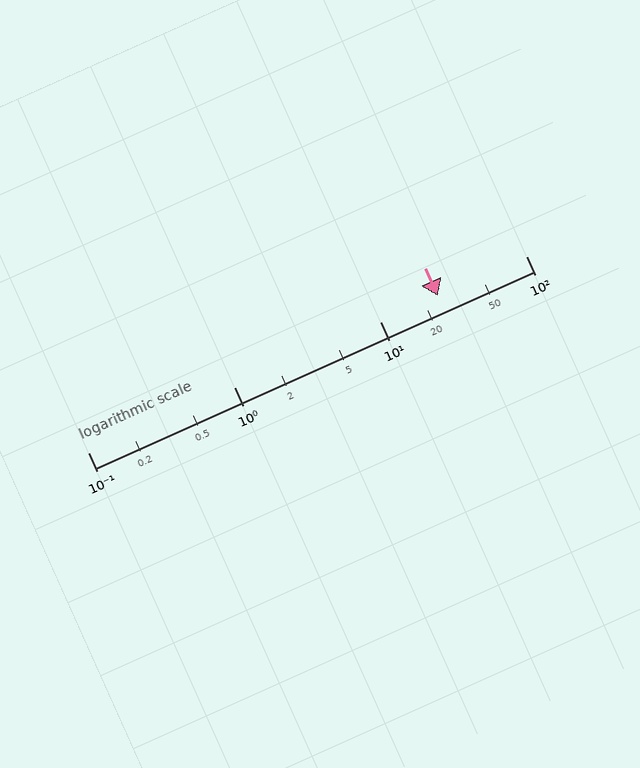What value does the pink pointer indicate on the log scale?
The pointer indicates approximately 25.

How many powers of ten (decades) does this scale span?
The scale spans 3 decades, from 0.1 to 100.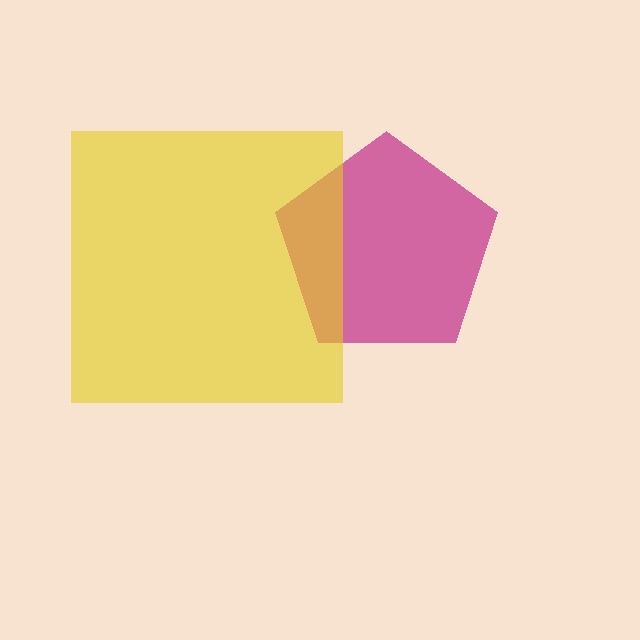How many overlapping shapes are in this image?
There are 2 overlapping shapes in the image.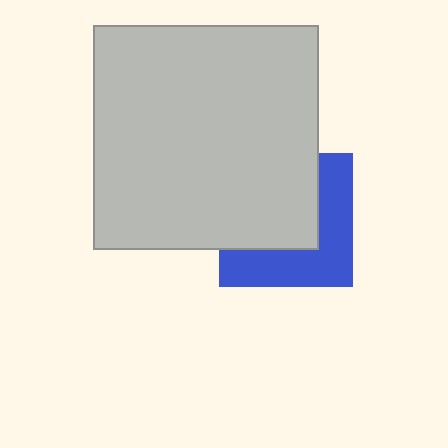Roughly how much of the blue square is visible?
About half of it is visible (roughly 47%).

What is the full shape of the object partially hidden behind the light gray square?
The partially hidden object is a blue square.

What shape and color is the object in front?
The object in front is a light gray square.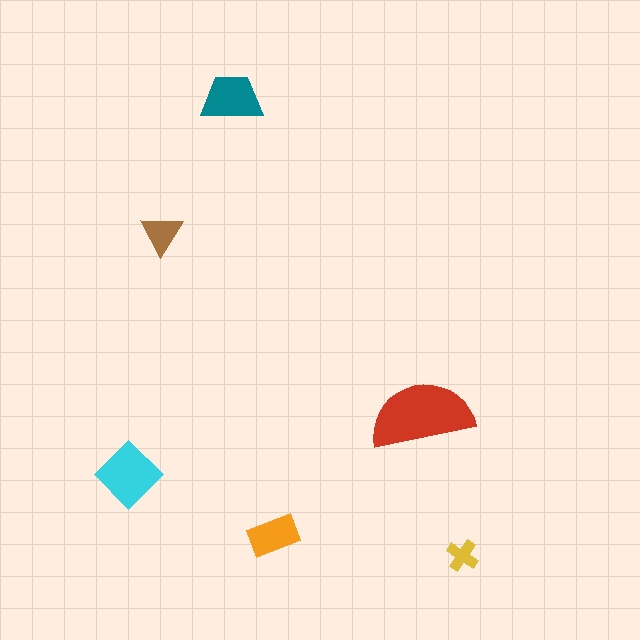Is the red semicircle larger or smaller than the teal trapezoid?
Larger.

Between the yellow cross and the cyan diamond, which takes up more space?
The cyan diamond.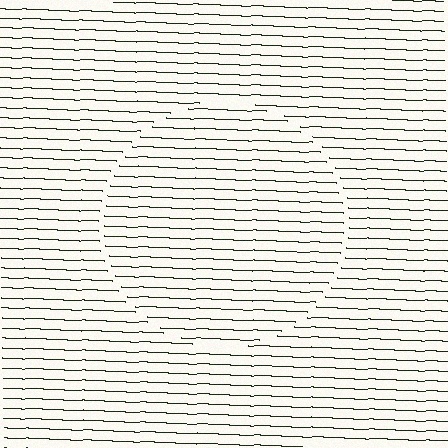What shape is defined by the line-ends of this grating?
An illusory circle. The interior of the shape contains the same grating, shifted by half a period — the contour is defined by the phase discontinuity where line-ends from the inner and outer gratings abut.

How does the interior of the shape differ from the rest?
The interior of the shape contains the same grating, shifted by half a period — the contour is defined by the phase discontinuity where line-ends from the inner and outer gratings abut.